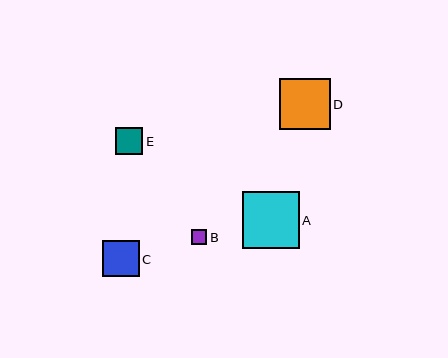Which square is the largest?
Square A is the largest with a size of approximately 57 pixels.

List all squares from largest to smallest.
From largest to smallest: A, D, C, E, B.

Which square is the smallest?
Square B is the smallest with a size of approximately 15 pixels.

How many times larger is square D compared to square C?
Square D is approximately 1.4 times the size of square C.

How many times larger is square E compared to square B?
Square E is approximately 1.8 times the size of square B.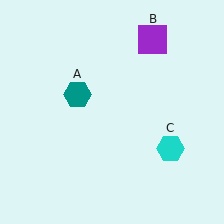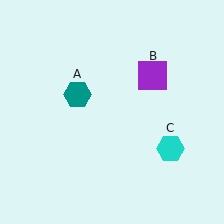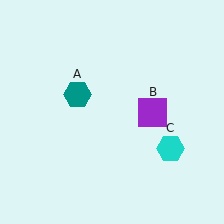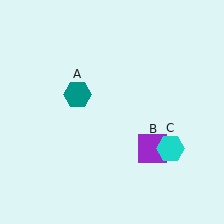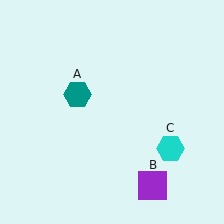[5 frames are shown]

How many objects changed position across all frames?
1 object changed position: purple square (object B).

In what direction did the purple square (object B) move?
The purple square (object B) moved down.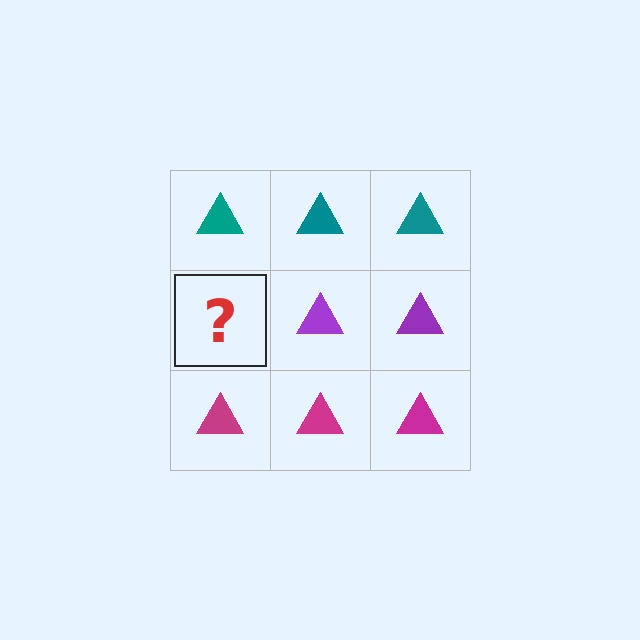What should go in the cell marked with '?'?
The missing cell should contain a purple triangle.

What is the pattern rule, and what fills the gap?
The rule is that each row has a consistent color. The gap should be filled with a purple triangle.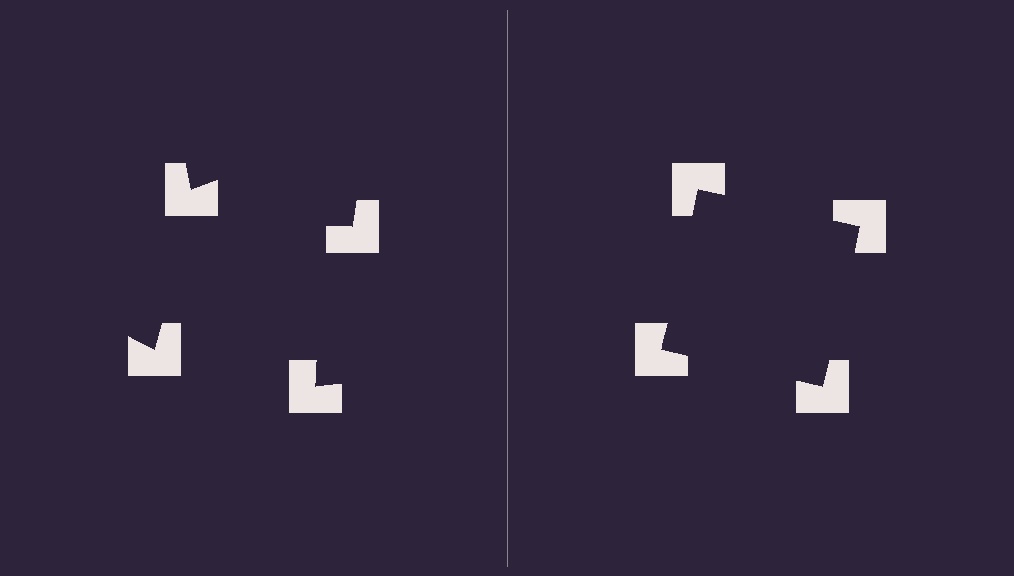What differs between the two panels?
The notched squares are positioned identically on both sides; only the wedge orientations differ. On the right they align to a square; on the left they are misaligned.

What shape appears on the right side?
An illusory square.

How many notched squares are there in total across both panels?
8 — 4 on each side.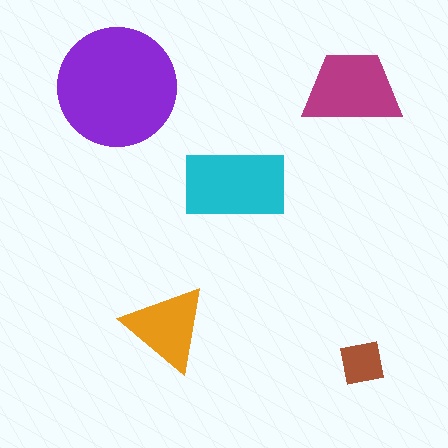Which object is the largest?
The purple circle.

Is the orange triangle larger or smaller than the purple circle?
Smaller.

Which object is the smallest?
The brown square.